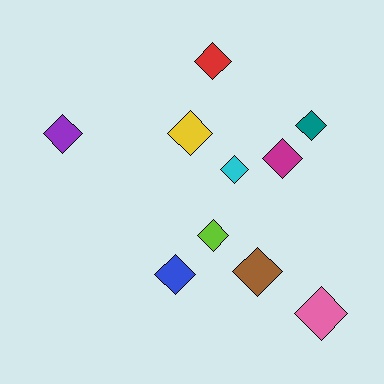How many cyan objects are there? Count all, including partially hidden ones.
There is 1 cyan object.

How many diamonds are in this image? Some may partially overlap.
There are 10 diamonds.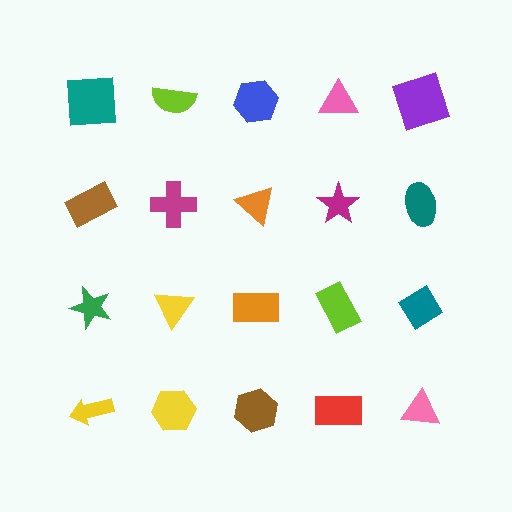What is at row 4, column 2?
A yellow hexagon.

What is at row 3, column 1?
A green star.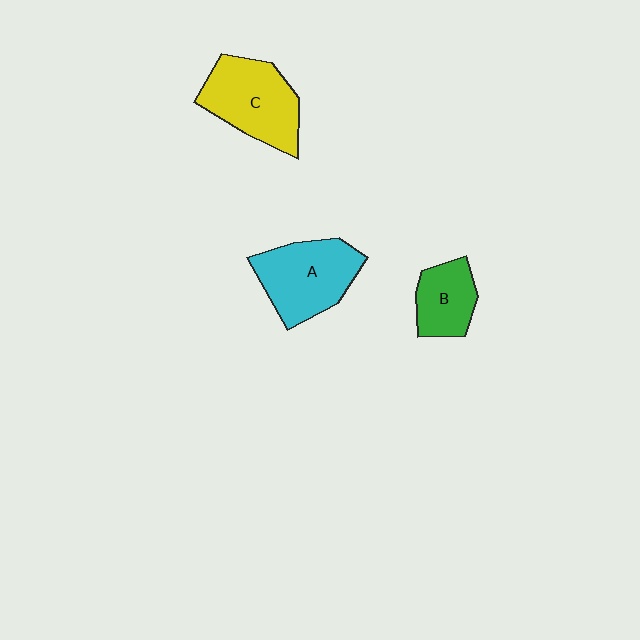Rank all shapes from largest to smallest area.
From largest to smallest: C (yellow), A (cyan), B (green).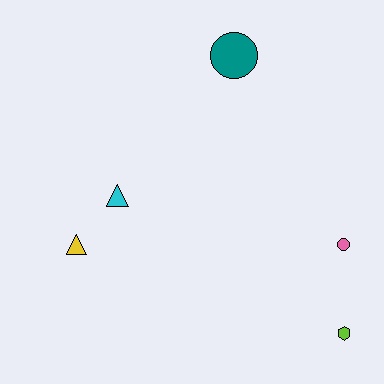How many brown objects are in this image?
There are no brown objects.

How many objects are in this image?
There are 5 objects.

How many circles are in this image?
There are 2 circles.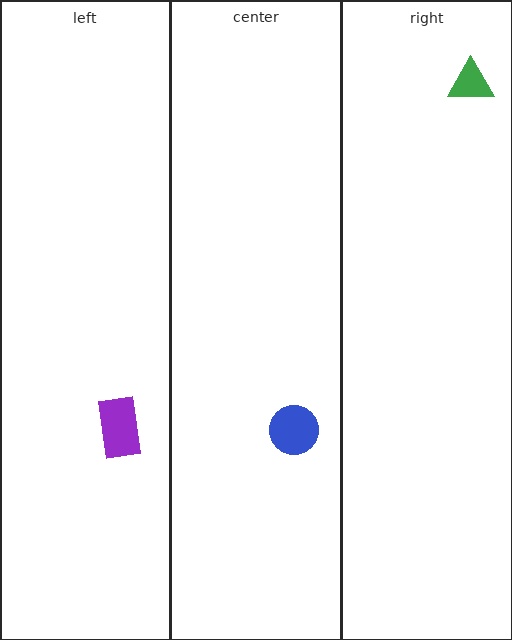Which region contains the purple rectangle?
The left region.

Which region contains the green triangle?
The right region.